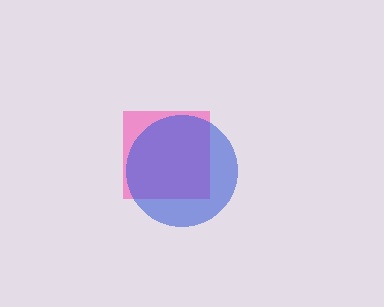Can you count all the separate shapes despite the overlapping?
Yes, there are 2 separate shapes.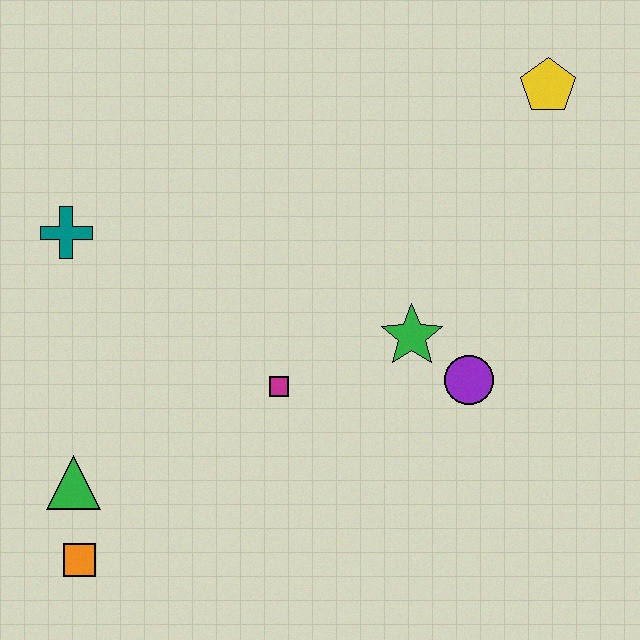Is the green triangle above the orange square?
Yes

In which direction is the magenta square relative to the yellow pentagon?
The magenta square is below the yellow pentagon.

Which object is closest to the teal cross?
The green triangle is closest to the teal cross.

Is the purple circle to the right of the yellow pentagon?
No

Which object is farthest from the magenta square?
The yellow pentagon is farthest from the magenta square.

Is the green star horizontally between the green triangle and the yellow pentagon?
Yes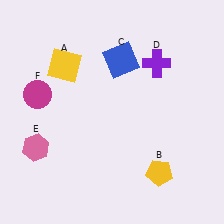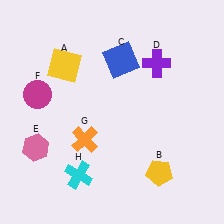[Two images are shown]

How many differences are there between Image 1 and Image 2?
There are 2 differences between the two images.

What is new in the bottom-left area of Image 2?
An orange cross (G) was added in the bottom-left area of Image 2.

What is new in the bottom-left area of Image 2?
A cyan cross (H) was added in the bottom-left area of Image 2.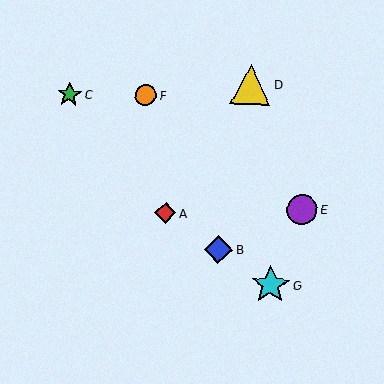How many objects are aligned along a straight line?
3 objects (A, B, G) are aligned along a straight line.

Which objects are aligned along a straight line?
Objects A, B, G are aligned along a straight line.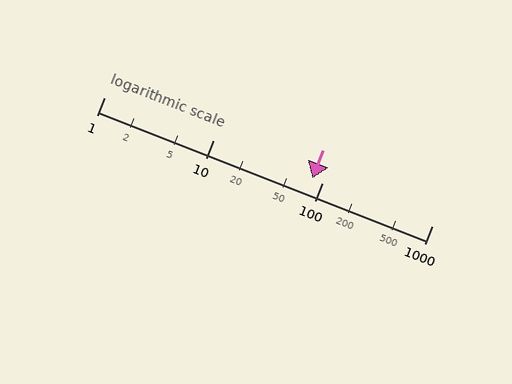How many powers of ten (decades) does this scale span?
The scale spans 3 decades, from 1 to 1000.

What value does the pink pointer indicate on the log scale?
The pointer indicates approximately 81.